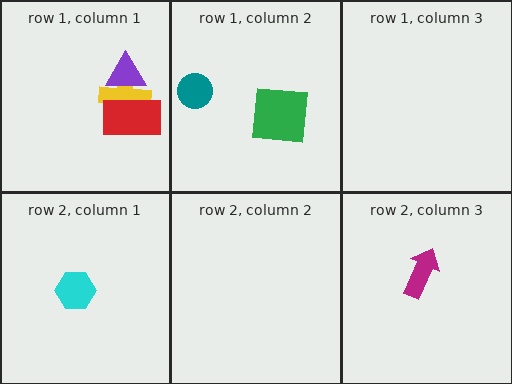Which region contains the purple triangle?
The row 1, column 1 region.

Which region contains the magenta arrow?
The row 2, column 3 region.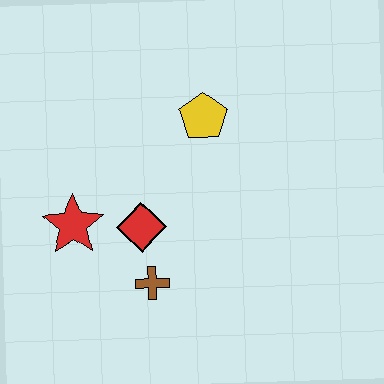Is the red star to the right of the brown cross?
No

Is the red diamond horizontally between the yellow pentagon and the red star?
Yes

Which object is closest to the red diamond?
The brown cross is closest to the red diamond.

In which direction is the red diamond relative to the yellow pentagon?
The red diamond is below the yellow pentagon.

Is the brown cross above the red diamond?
No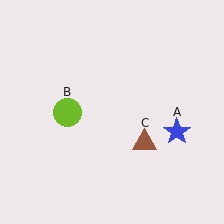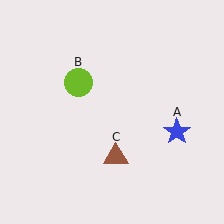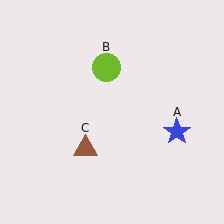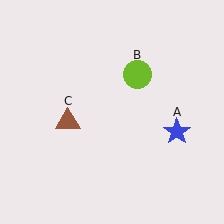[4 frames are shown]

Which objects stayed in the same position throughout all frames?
Blue star (object A) remained stationary.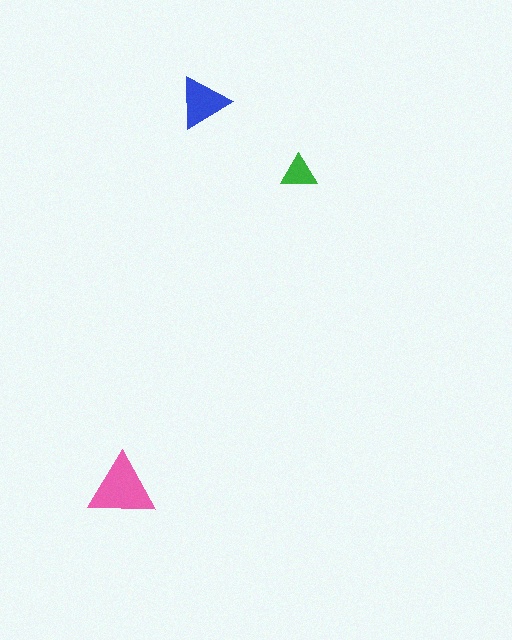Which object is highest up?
The blue triangle is topmost.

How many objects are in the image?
There are 3 objects in the image.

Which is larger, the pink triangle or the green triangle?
The pink one.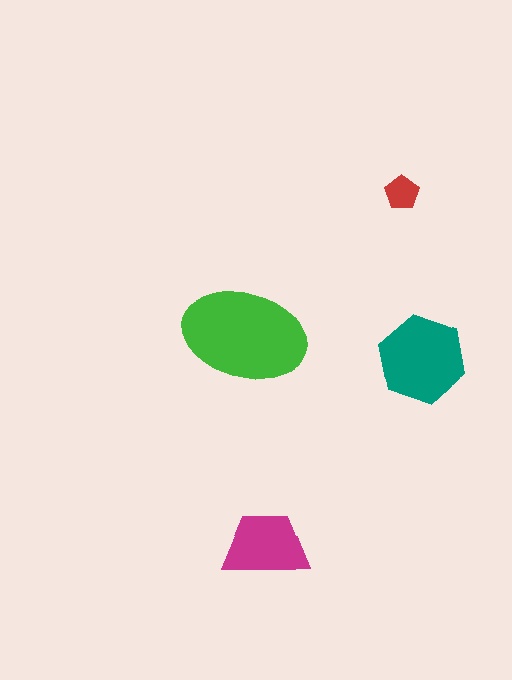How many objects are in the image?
There are 4 objects in the image.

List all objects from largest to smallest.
The green ellipse, the teal hexagon, the magenta trapezoid, the red pentagon.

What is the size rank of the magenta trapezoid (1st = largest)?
3rd.